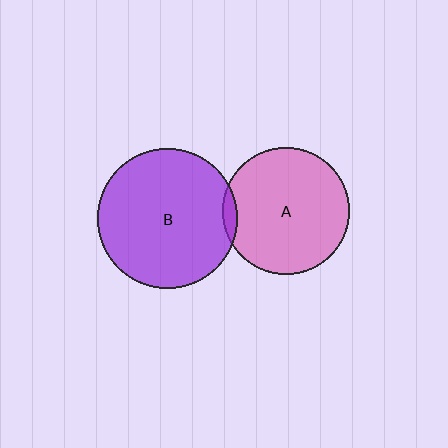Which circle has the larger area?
Circle B (purple).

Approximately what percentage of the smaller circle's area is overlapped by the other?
Approximately 5%.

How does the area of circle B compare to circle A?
Approximately 1.2 times.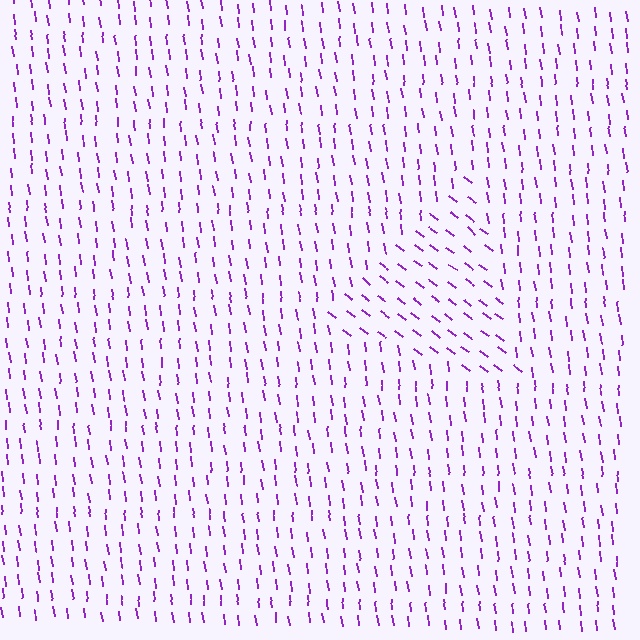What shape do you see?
I see a triangle.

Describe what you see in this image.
The image is filled with small purple line segments. A triangle region in the image has lines oriented differently from the surrounding lines, creating a visible texture boundary.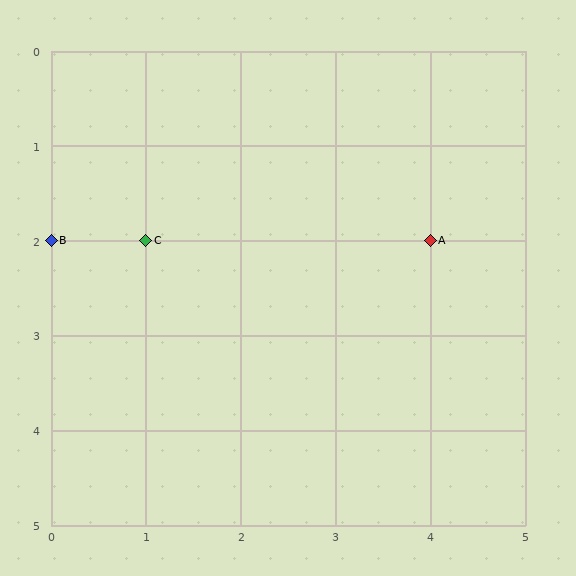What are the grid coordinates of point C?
Point C is at grid coordinates (1, 2).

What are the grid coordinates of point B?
Point B is at grid coordinates (0, 2).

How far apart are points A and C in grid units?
Points A and C are 3 columns apart.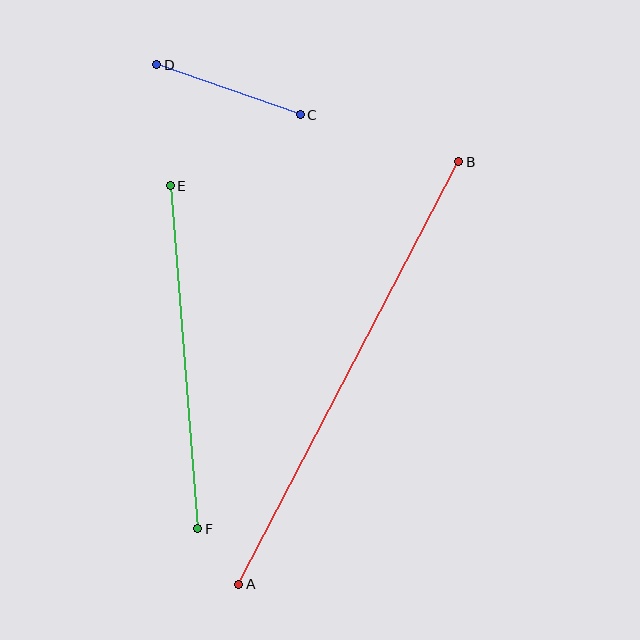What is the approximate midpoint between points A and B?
The midpoint is at approximately (349, 373) pixels.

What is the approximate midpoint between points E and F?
The midpoint is at approximately (184, 357) pixels.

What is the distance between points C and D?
The distance is approximately 152 pixels.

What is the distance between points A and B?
The distance is approximately 477 pixels.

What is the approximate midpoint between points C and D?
The midpoint is at approximately (228, 90) pixels.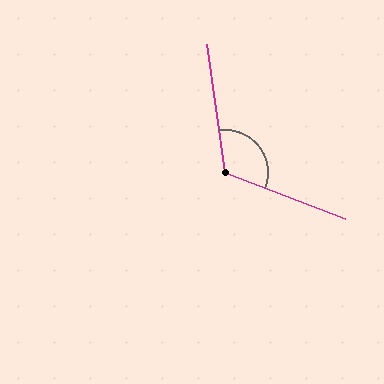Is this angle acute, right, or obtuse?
It is obtuse.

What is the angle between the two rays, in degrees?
Approximately 119 degrees.